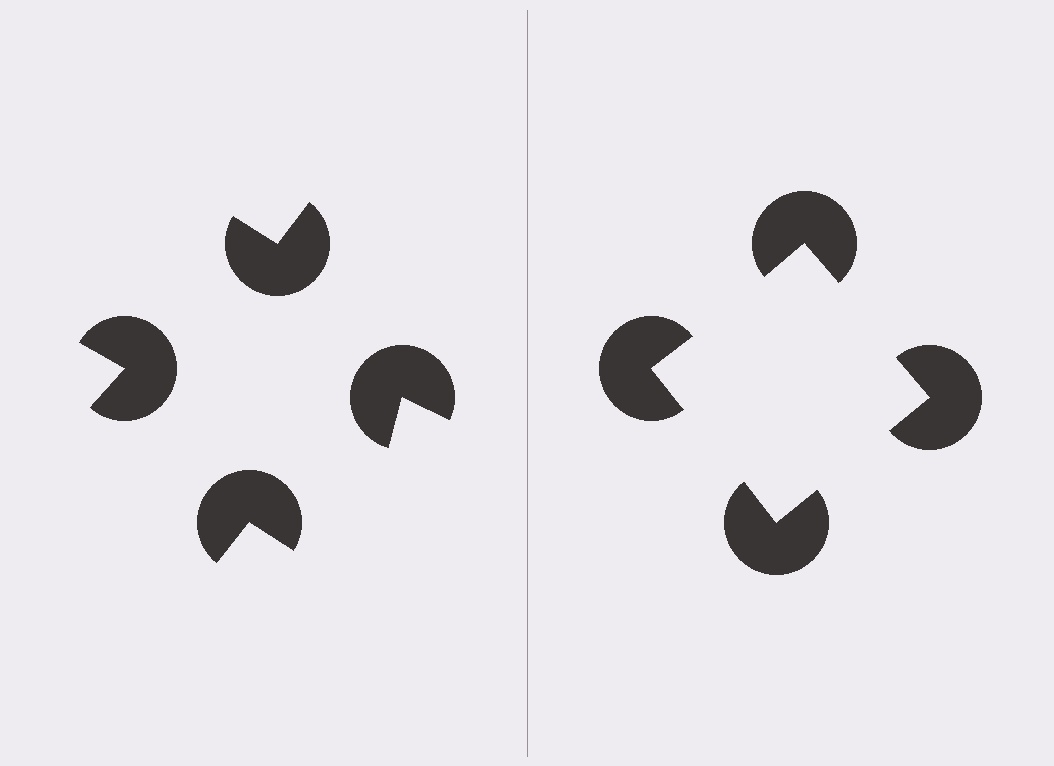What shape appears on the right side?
An illusory square.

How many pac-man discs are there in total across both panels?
8 — 4 on each side.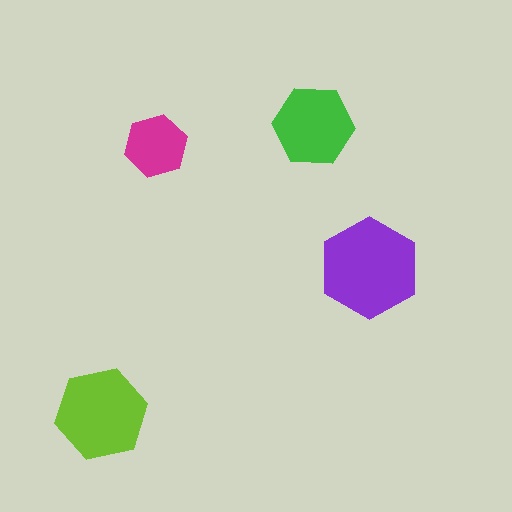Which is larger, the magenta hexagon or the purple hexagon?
The purple one.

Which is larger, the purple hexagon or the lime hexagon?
The purple one.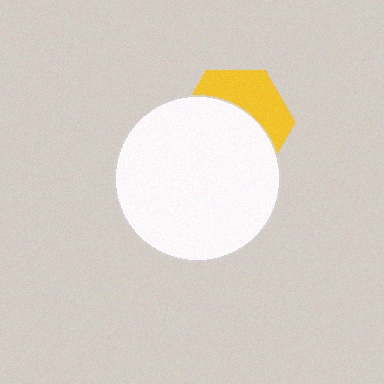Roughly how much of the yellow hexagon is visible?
A small part of it is visible (roughly 40%).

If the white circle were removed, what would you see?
You would see the complete yellow hexagon.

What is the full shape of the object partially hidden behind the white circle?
The partially hidden object is a yellow hexagon.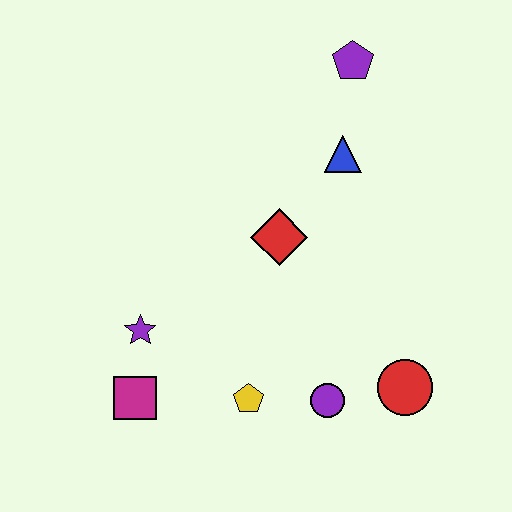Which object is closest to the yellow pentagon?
The purple circle is closest to the yellow pentagon.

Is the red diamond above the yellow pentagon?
Yes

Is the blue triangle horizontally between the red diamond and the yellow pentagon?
No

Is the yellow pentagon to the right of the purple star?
Yes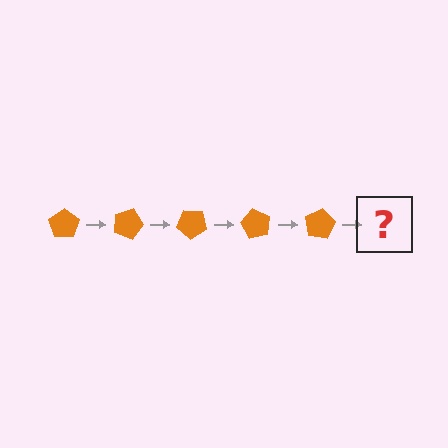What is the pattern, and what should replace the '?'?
The pattern is that the pentagon rotates 20 degrees each step. The '?' should be an orange pentagon rotated 100 degrees.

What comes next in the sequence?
The next element should be an orange pentagon rotated 100 degrees.